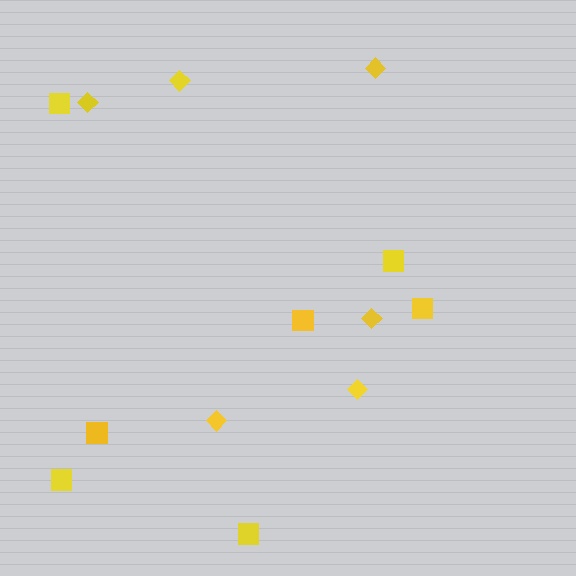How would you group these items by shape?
There are 2 groups: one group of squares (7) and one group of diamonds (6).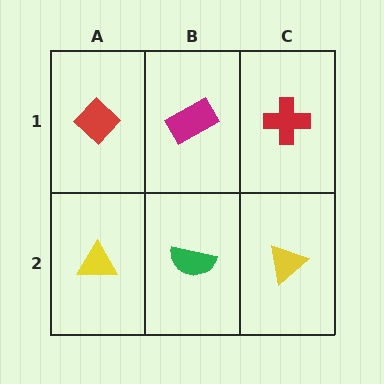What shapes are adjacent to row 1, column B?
A green semicircle (row 2, column B), a red diamond (row 1, column A), a red cross (row 1, column C).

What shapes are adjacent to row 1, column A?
A yellow triangle (row 2, column A), a magenta rectangle (row 1, column B).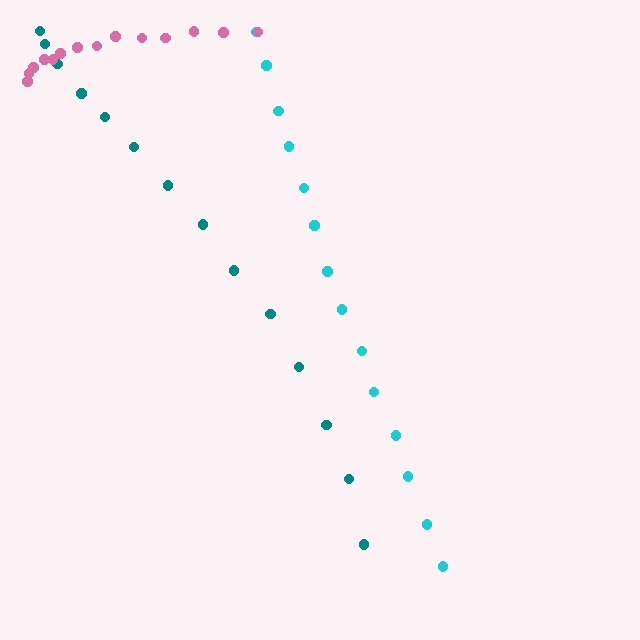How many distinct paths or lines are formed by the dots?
There are 3 distinct paths.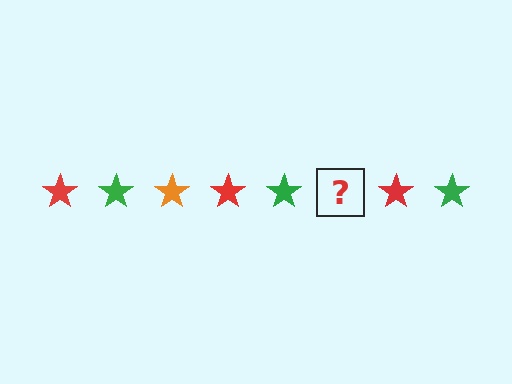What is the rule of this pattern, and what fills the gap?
The rule is that the pattern cycles through red, green, orange stars. The gap should be filled with an orange star.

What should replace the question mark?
The question mark should be replaced with an orange star.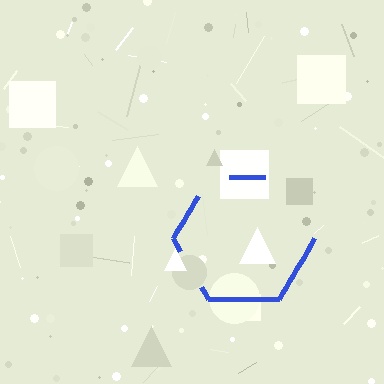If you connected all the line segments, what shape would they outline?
They would outline a hexagon.